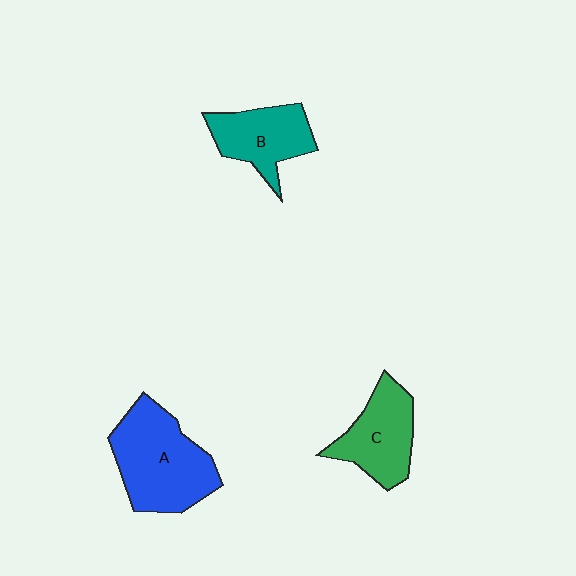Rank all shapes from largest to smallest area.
From largest to smallest: A (blue), C (green), B (teal).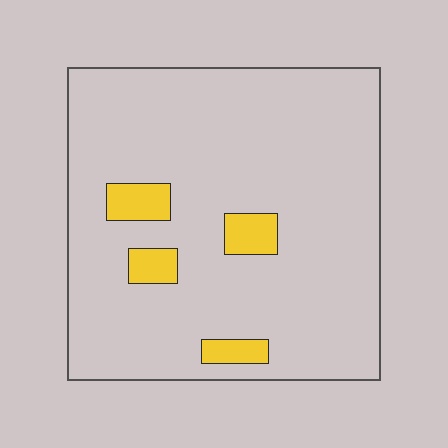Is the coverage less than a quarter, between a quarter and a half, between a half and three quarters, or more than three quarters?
Less than a quarter.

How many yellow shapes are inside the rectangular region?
4.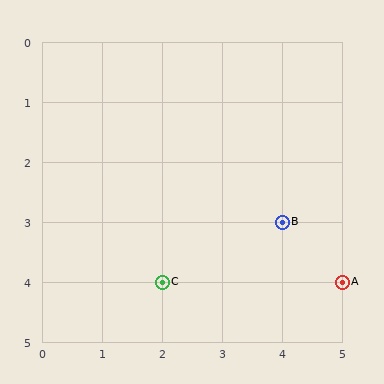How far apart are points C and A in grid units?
Points C and A are 3 columns apart.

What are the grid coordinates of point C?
Point C is at grid coordinates (2, 4).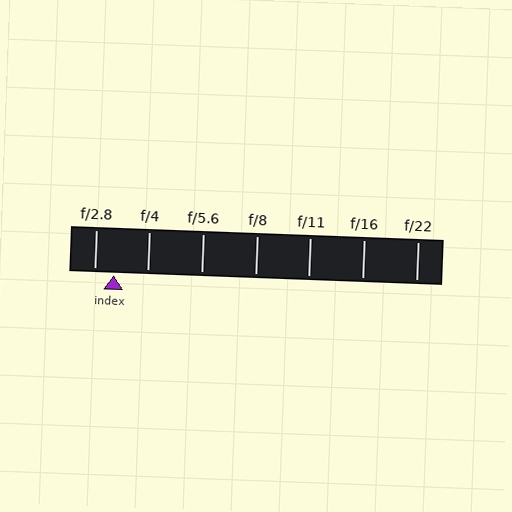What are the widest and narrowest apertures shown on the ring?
The widest aperture shown is f/2.8 and the narrowest is f/22.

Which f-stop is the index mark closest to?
The index mark is closest to f/2.8.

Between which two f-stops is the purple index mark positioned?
The index mark is between f/2.8 and f/4.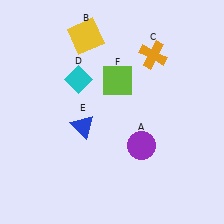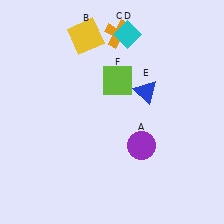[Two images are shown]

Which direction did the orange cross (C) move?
The orange cross (C) moved left.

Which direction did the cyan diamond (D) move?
The cyan diamond (D) moved right.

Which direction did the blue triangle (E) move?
The blue triangle (E) moved right.